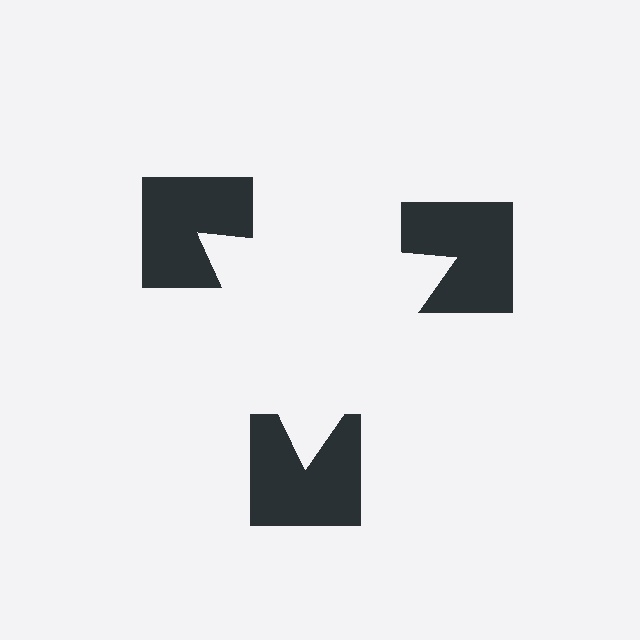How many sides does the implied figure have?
3 sides.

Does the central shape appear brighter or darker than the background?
It typically appears slightly brighter than the background, even though no actual brightness change is drawn.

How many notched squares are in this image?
There are 3 — one at each vertex of the illusory triangle.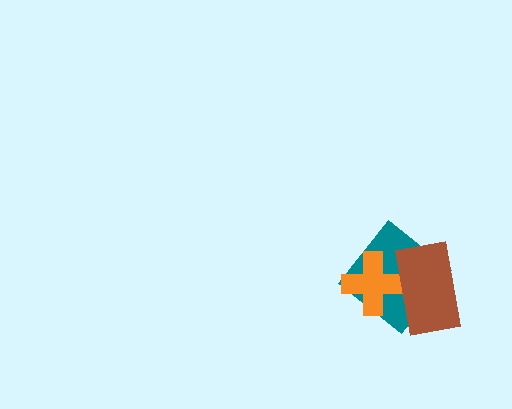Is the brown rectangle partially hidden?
No, no other shape covers it.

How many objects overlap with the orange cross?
2 objects overlap with the orange cross.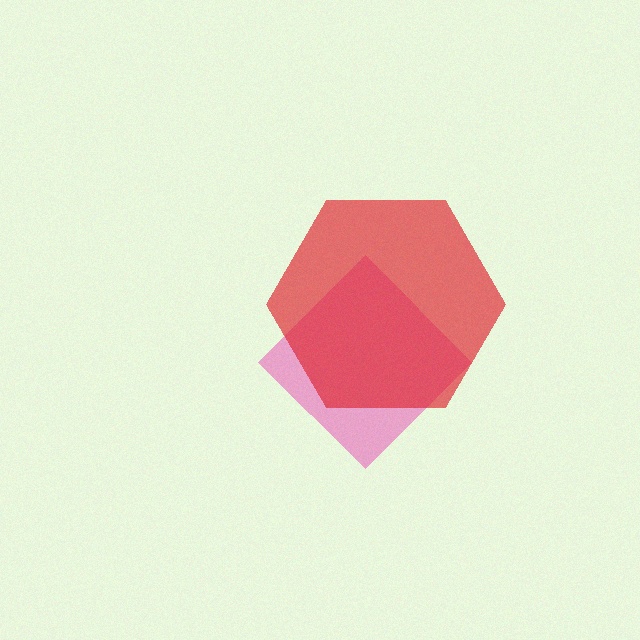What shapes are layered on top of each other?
The layered shapes are: a pink diamond, a red hexagon.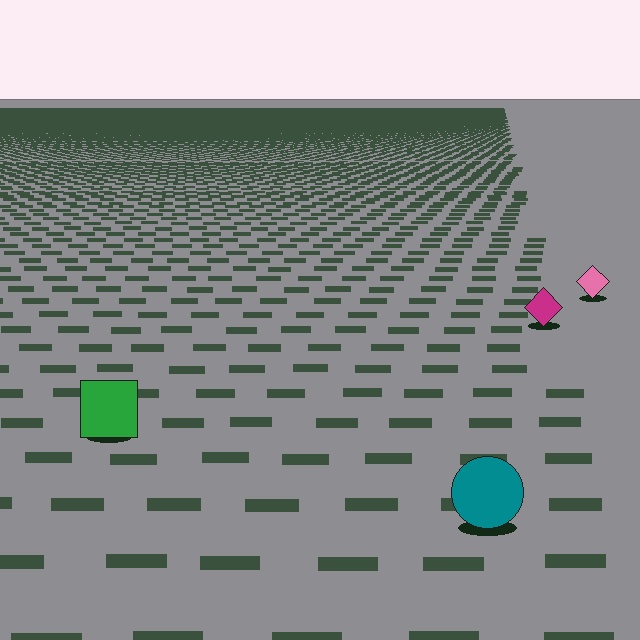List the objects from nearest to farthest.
From nearest to farthest: the teal circle, the green square, the magenta diamond, the pink diamond.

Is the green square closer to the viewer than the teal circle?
No. The teal circle is closer — you can tell from the texture gradient: the ground texture is coarser near it.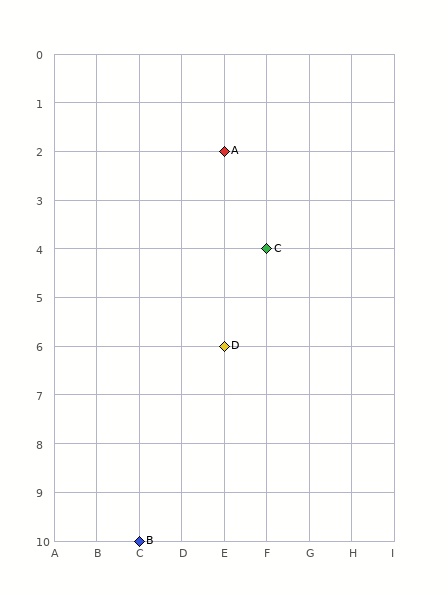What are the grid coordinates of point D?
Point D is at grid coordinates (E, 6).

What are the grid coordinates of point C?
Point C is at grid coordinates (F, 4).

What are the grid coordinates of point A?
Point A is at grid coordinates (E, 2).